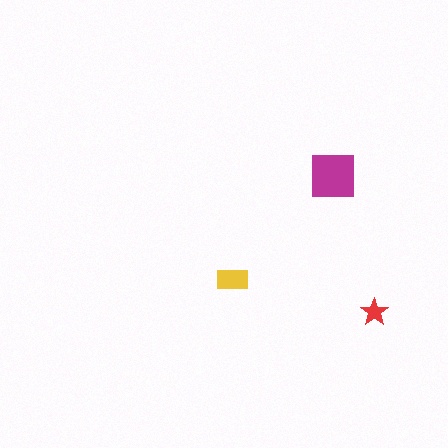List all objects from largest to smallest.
The magenta square, the yellow rectangle, the red star.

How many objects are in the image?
There are 3 objects in the image.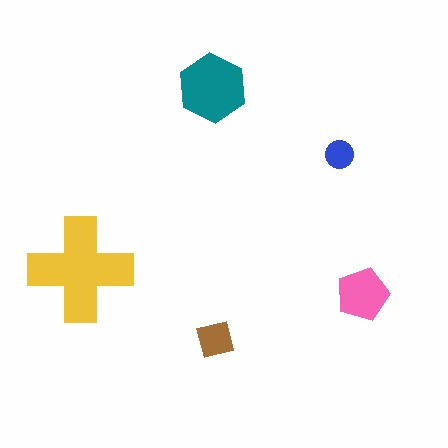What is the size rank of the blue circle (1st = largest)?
5th.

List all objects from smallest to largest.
The blue circle, the brown square, the pink pentagon, the teal hexagon, the yellow cross.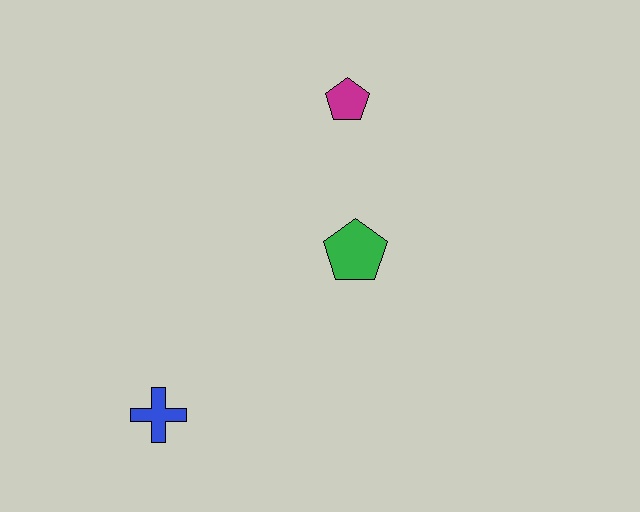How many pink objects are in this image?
There are no pink objects.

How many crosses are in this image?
There is 1 cross.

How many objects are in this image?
There are 3 objects.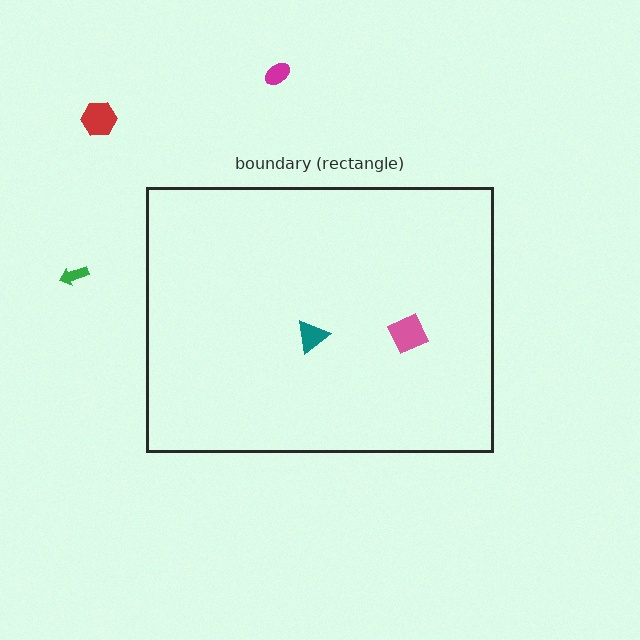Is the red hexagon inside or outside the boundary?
Outside.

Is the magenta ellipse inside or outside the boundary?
Outside.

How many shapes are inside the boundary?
2 inside, 3 outside.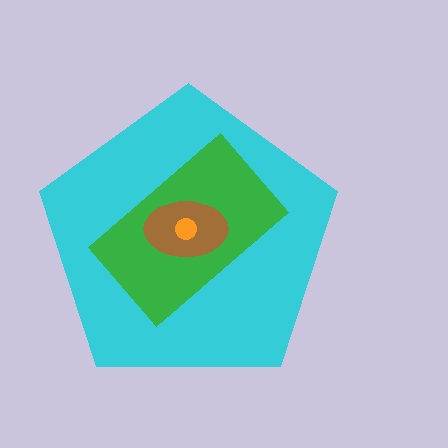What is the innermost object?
The orange circle.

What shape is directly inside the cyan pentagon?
The green rectangle.